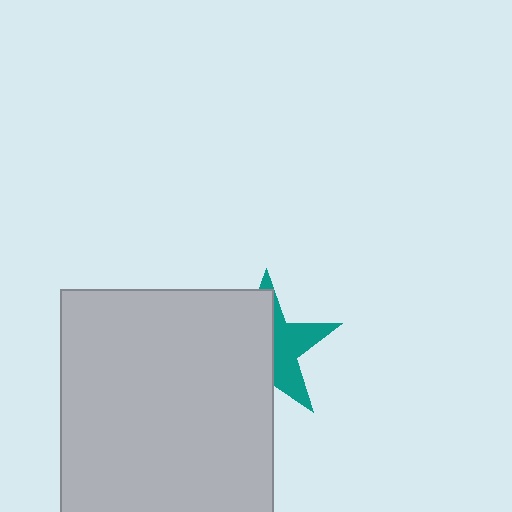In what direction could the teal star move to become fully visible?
The teal star could move right. That would shift it out from behind the light gray rectangle entirely.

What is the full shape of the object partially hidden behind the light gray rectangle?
The partially hidden object is a teal star.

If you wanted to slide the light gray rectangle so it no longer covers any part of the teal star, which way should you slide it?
Slide it left — that is the most direct way to separate the two shapes.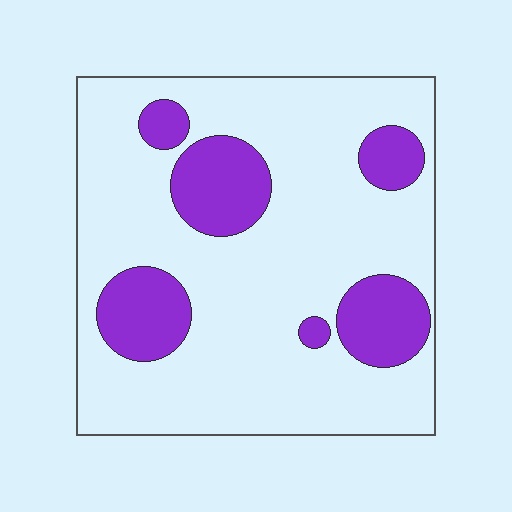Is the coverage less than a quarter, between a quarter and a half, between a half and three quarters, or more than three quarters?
Less than a quarter.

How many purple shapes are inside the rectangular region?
6.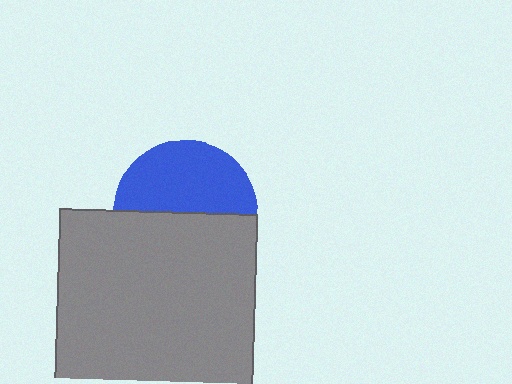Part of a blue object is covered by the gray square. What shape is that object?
It is a circle.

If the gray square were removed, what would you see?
You would see the complete blue circle.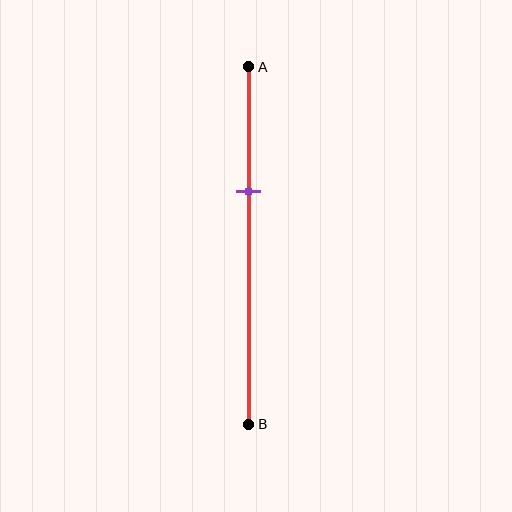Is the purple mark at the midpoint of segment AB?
No, the mark is at about 35% from A, not at the 50% midpoint.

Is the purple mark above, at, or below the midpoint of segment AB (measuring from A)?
The purple mark is above the midpoint of segment AB.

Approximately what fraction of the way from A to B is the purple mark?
The purple mark is approximately 35% of the way from A to B.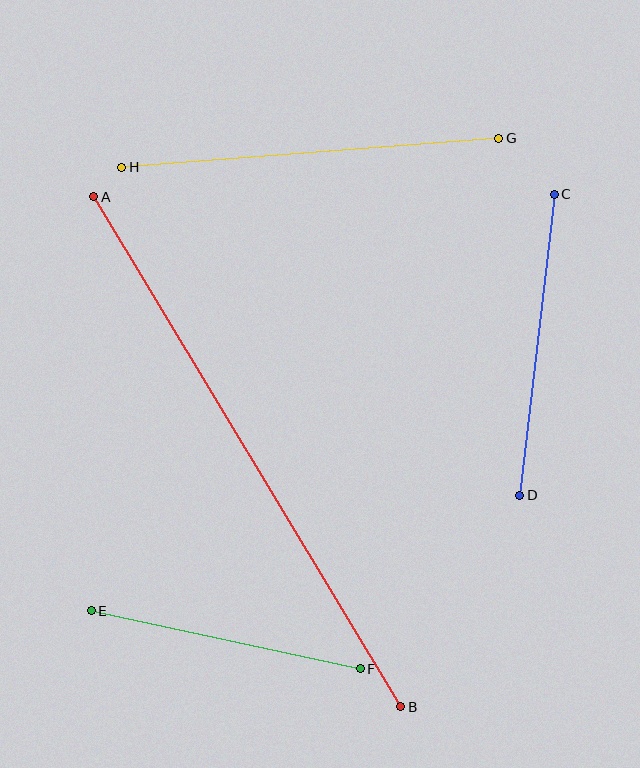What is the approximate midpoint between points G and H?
The midpoint is at approximately (310, 153) pixels.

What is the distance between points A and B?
The distance is approximately 595 pixels.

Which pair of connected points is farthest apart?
Points A and B are farthest apart.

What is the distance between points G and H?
The distance is approximately 378 pixels.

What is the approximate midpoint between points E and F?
The midpoint is at approximately (226, 640) pixels.